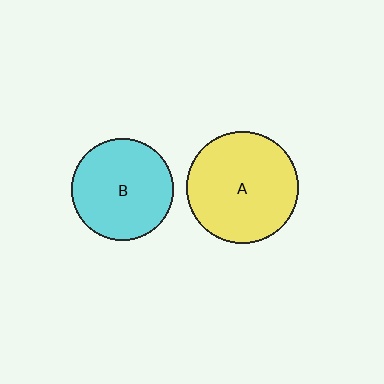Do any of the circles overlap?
No, none of the circles overlap.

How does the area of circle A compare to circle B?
Approximately 1.2 times.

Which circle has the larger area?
Circle A (yellow).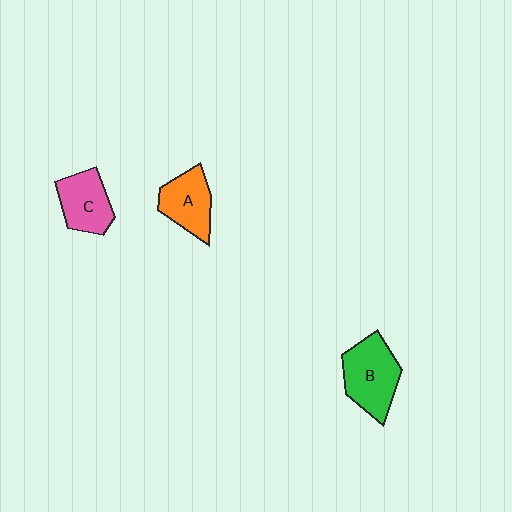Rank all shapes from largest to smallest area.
From largest to smallest: B (green), C (pink), A (orange).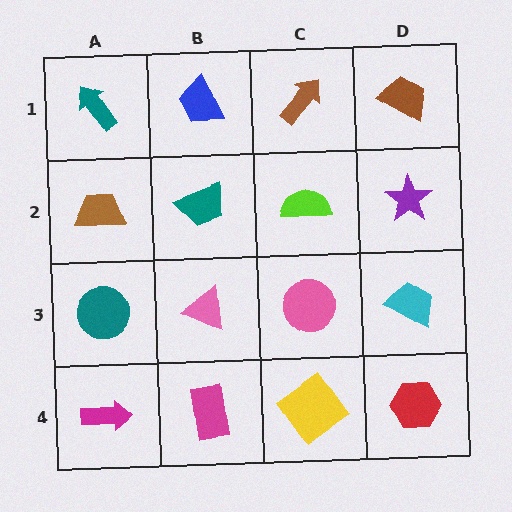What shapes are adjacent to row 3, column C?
A lime semicircle (row 2, column C), a yellow diamond (row 4, column C), a pink triangle (row 3, column B), a cyan trapezoid (row 3, column D).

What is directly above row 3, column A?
A brown trapezoid.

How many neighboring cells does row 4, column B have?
3.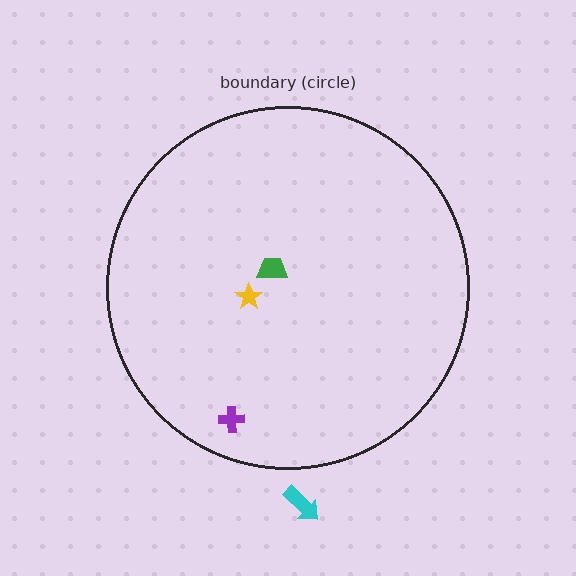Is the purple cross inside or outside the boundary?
Inside.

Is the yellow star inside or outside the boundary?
Inside.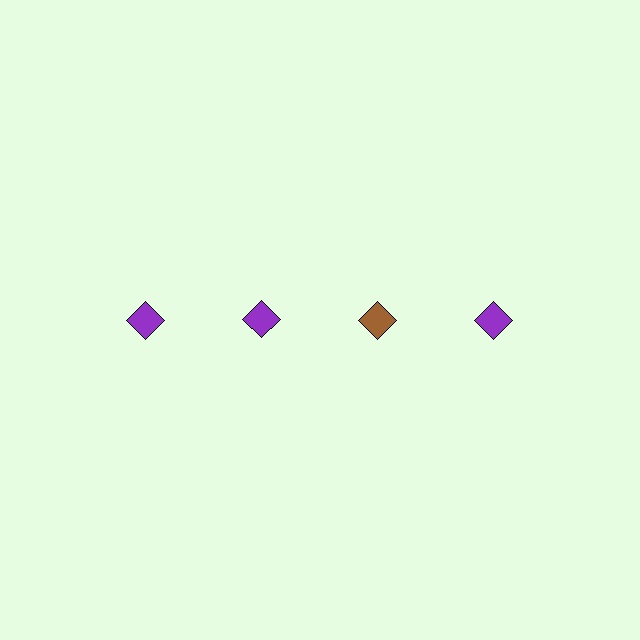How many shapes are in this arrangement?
There are 4 shapes arranged in a grid pattern.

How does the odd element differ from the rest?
It has a different color: brown instead of purple.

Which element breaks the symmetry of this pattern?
The brown diamond in the top row, center column breaks the symmetry. All other shapes are purple diamonds.